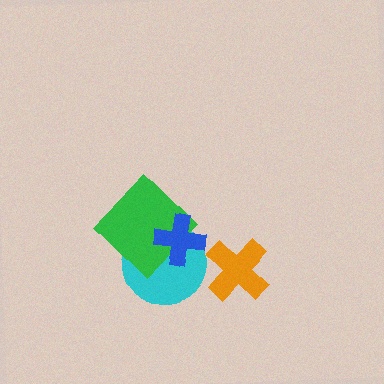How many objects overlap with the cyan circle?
2 objects overlap with the cyan circle.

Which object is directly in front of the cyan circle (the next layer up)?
The green diamond is directly in front of the cyan circle.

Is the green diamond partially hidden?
Yes, it is partially covered by another shape.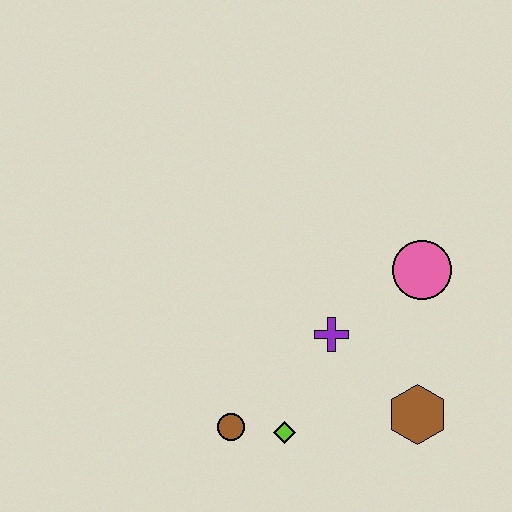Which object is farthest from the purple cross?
The brown circle is farthest from the purple cross.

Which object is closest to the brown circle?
The lime diamond is closest to the brown circle.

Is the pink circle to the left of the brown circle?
No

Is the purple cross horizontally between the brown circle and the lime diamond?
No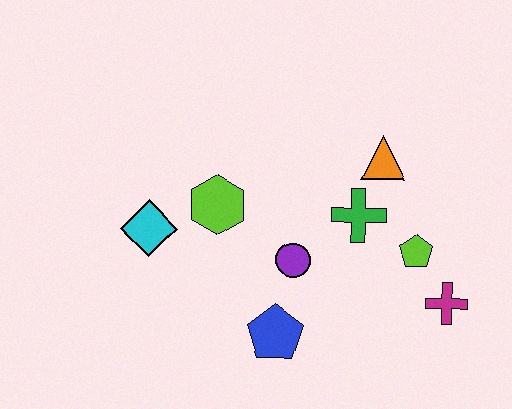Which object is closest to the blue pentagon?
The purple circle is closest to the blue pentagon.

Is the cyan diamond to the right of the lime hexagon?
No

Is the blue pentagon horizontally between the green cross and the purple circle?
No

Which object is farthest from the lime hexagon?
The magenta cross is farthest from the lime hexagon.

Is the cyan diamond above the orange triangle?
No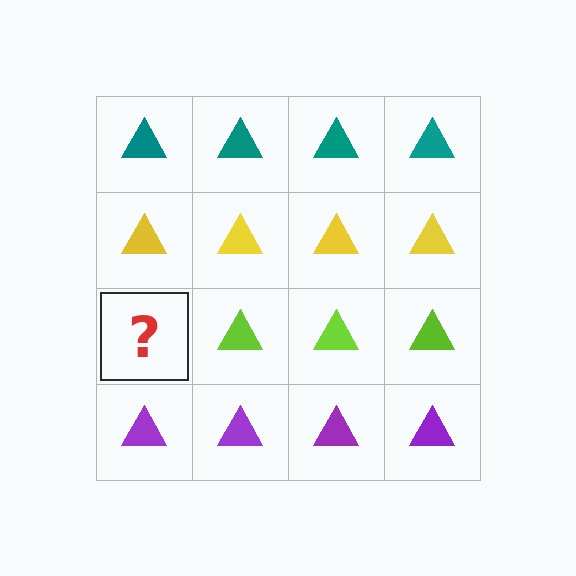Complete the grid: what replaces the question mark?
The question mark should be replaced with a lime triangle.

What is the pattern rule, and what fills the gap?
The rule is that each row has a consistent color. The gap should be filled with a lime triangle.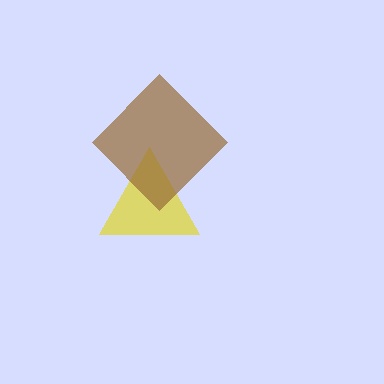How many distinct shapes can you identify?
There are 2 distinct shapes: a yellow triangle, a brown diamond.